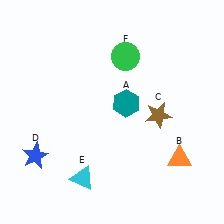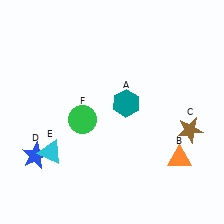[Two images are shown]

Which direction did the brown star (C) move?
The brown star (C) moved right.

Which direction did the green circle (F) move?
The green circle (F) moved down.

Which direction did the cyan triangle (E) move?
The cyan triangle (E) moved left.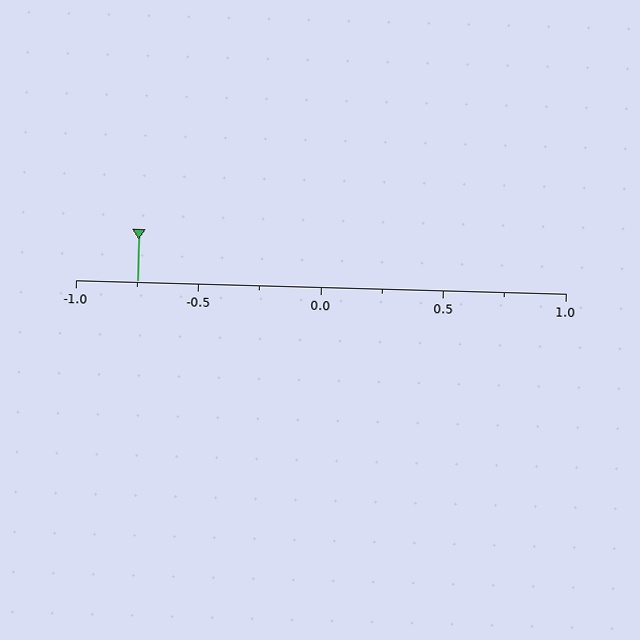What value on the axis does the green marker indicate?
The marker indicates approximately -0.75.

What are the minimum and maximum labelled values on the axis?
The axis runs from -1.0 to 1.0.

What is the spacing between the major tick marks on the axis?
The major ticks are spaced 0.5 apart.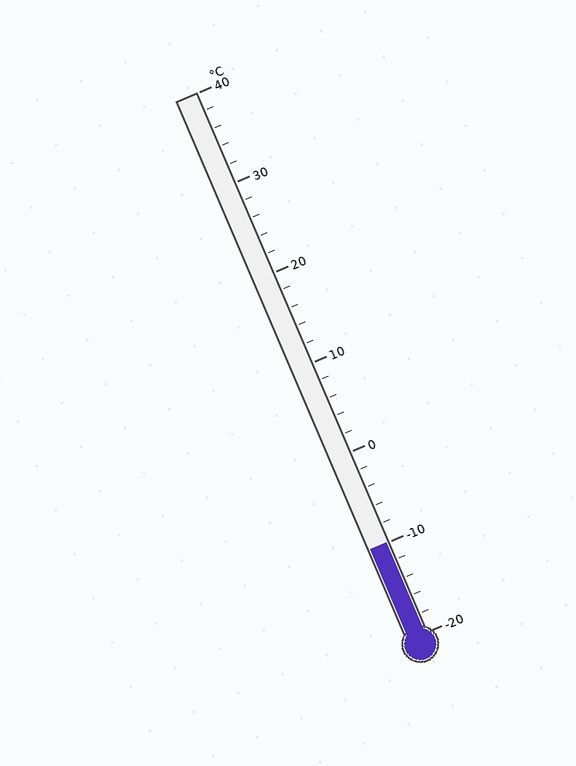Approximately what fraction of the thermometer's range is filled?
The thermometer is filled to approximately 15% of its range.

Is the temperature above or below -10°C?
The temperature is at -10°C.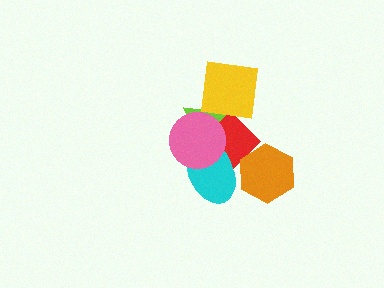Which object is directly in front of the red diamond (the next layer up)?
The cyan ellipse is directly in front of the red diamond.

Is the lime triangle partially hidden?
Yes, it is partially covered by another shape.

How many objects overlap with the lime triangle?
4 objects overlap with the lime triangle.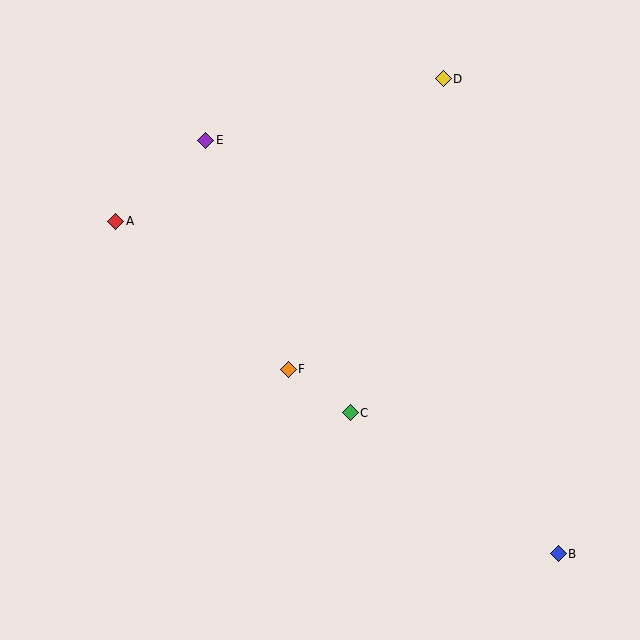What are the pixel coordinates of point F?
Point F is at (288, 369).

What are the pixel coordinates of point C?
Point C is at (350, 413).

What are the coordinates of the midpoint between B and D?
The midpoint between B and D is at (501, 316).